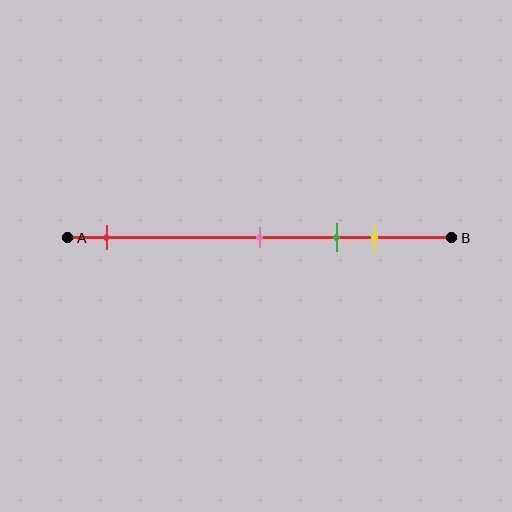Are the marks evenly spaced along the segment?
No, the marks are not evenly spaced.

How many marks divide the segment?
There are 4 marks dividing the segment.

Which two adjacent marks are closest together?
The green and yellow marks are the closest adjacent pair.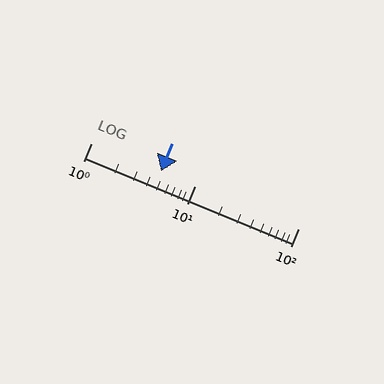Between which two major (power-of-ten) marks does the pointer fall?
The pointer is between 1 and 10.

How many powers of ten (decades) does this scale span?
The scale spans 2 decades, from 1 to 100.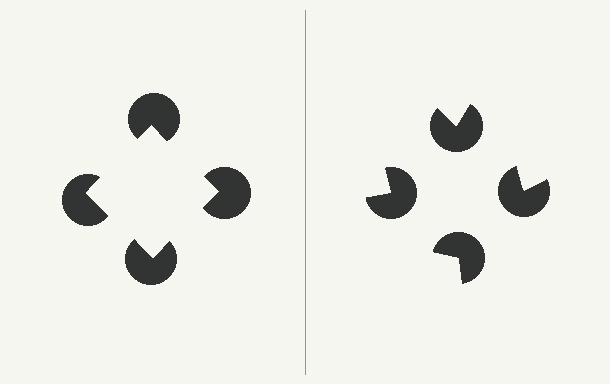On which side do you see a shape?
An illusory square appears on the left side. On the right side the wedge cuts are rotated, so no coherent shape forms.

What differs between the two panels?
The pac-man discs are positioned identically on both sides; only the wedge orientations differ. On the left they align to a square; on the right they are misaligned.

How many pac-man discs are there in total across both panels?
8 — 4 on each side.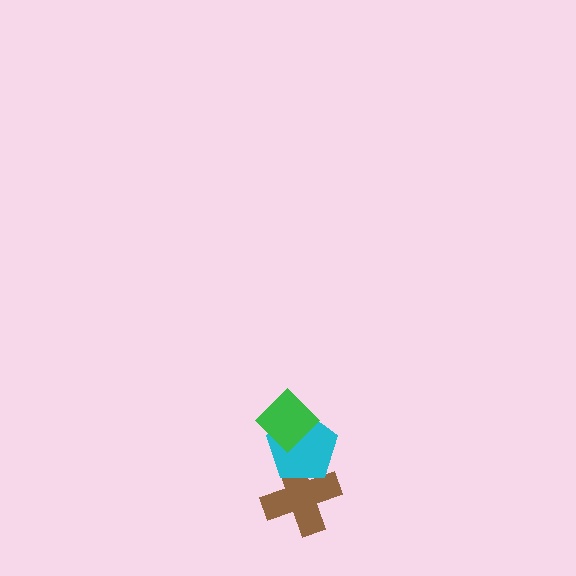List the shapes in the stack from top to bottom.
From top to bottom: the green diamond, the cyan pentagon, the brown cross.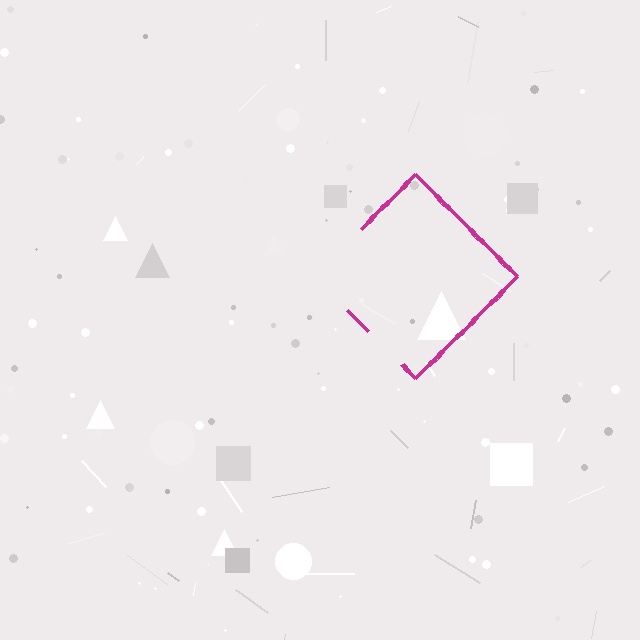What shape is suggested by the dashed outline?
The dashed outline suggests a diamond.